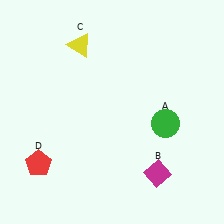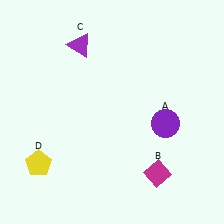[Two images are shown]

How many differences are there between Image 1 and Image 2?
There are 3 differences between the two images.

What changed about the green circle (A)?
In Image 1, A is green. In Image 2, it changed to purple.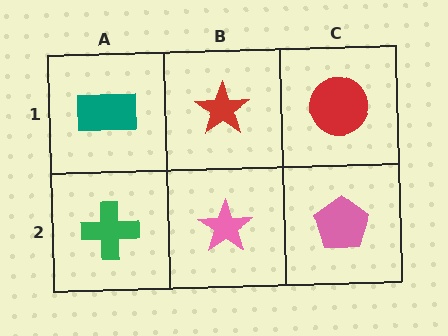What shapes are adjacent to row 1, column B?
A pink star (row 2, column B), a teal rectangle (row 1, column A), a red circle (row 1, column C).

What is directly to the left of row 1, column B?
A teal rectangle.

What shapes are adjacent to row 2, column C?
A red circle (row 1, column C), a pink star (row 2, column B).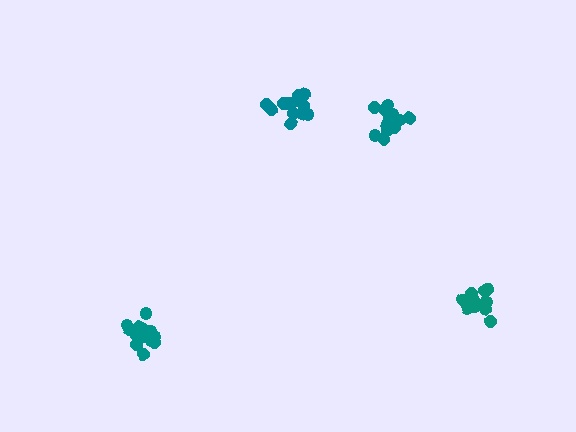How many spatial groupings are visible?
There are 4 spatial groupings.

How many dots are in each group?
Group 1: 15 dots, Group 2: 17 dots, Group 3: 14 dots, Group 4: 12 dots (58 total).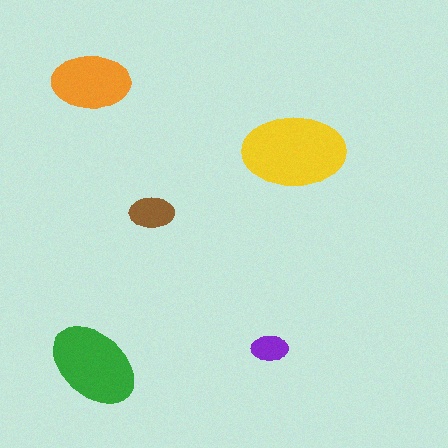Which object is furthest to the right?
The yellow ellipse is rightmost.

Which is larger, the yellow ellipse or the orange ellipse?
The yellow one.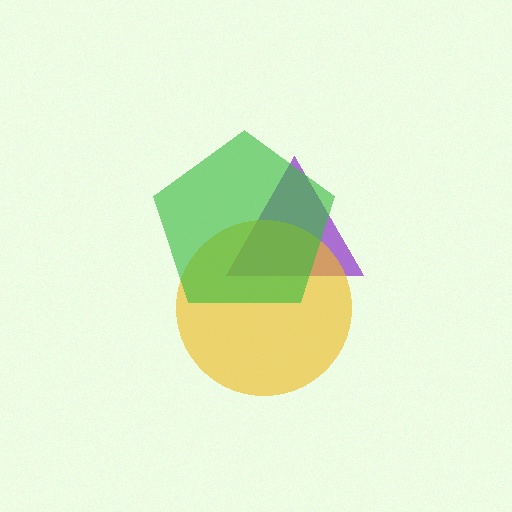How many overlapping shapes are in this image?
There are 3 overlapping shapes in the image.